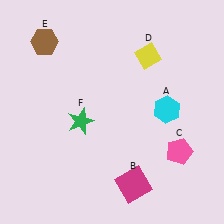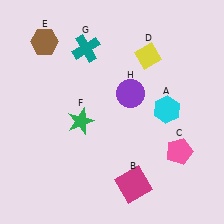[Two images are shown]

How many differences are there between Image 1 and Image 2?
There are 2 differences between the two images.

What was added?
A teal cross (G), a purple circle (H) were added in Image 2.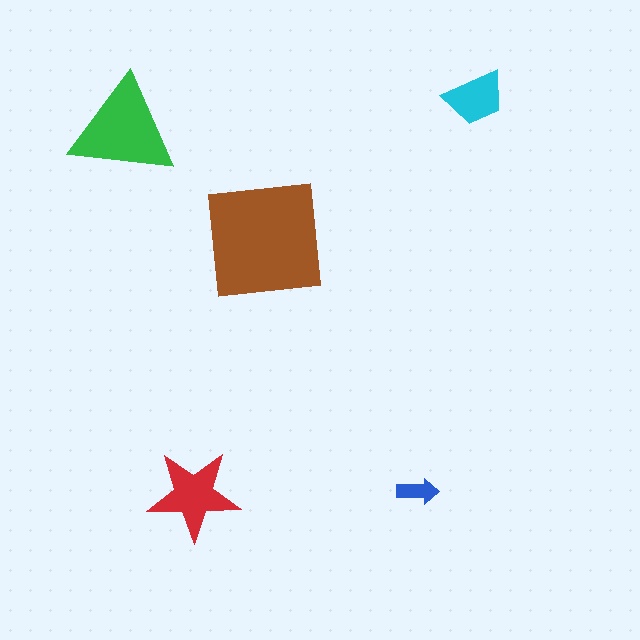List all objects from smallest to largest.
The blue arrow, the cyan trapezoid, the red star, the green triangle, the brown square.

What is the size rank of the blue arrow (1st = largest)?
5th.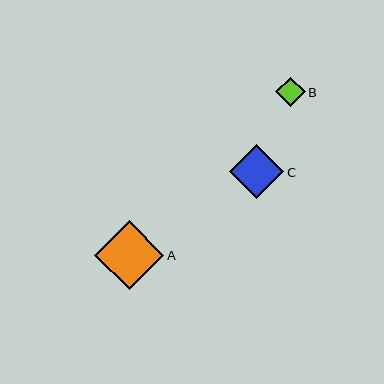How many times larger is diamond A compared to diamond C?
Diamond A is approximately 1.3 times the size of diamond C.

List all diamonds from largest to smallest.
From largest to smallest: A, C, B.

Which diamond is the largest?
Diamond A is the largest with a size of approximately 69 pixels.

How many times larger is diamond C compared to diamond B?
Diamond C is approximately 1.8 times the size of diamond B.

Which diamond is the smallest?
Diamond B is the smallest with a size of approximately 30 pixels.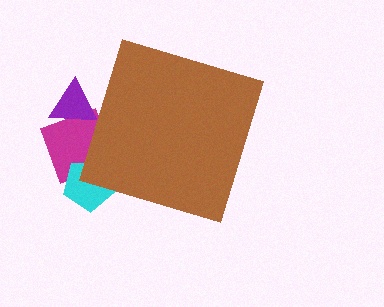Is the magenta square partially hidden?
Yes, the magenta square is partially hidden behind the brown diamond.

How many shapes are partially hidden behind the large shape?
3 shapes are partially hidden.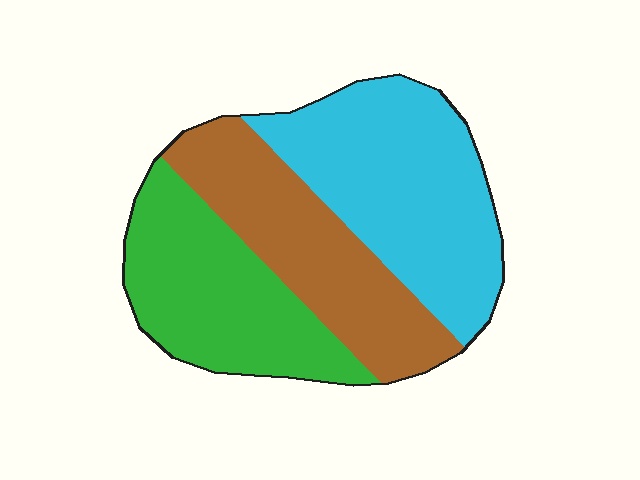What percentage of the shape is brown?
Brown covers roughly 30% of the shape.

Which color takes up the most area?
Cyan, at roughly 40%.